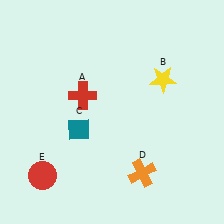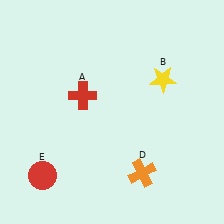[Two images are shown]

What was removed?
The teal diamond (C) was removed in Image 2.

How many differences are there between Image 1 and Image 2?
There is 1 difference between the two images.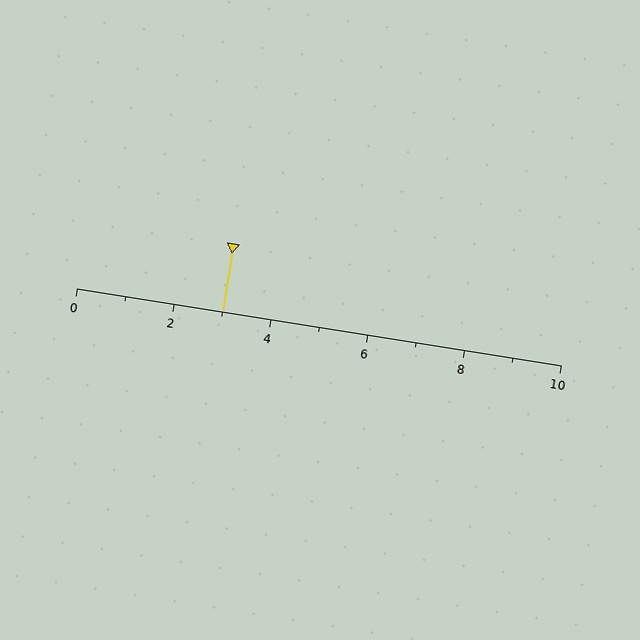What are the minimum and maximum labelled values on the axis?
The axis runs from 0 to 10.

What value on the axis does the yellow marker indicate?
The marker indicates approximately 3.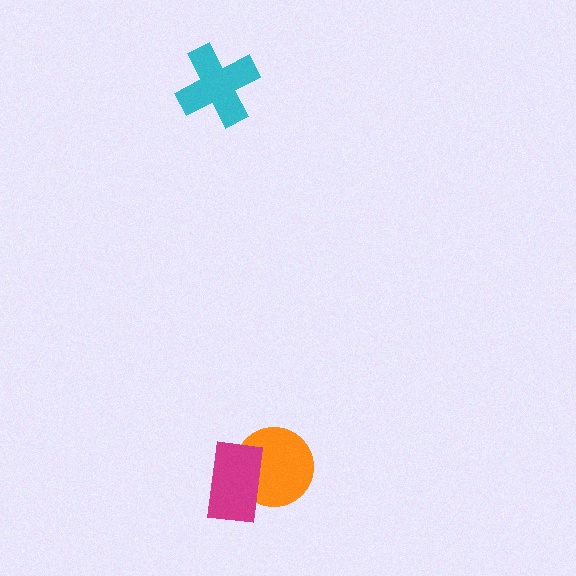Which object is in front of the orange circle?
The magenta rectangle is in front of the orange circle.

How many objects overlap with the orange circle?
1 object overlaps with the orange circle.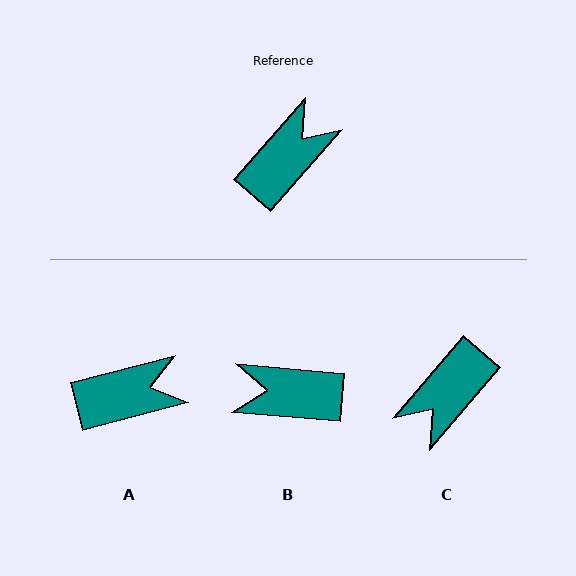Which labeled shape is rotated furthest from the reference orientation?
C, about 180 degrees away.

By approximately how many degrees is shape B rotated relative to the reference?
Approximately 126 degrees counter-clockwise.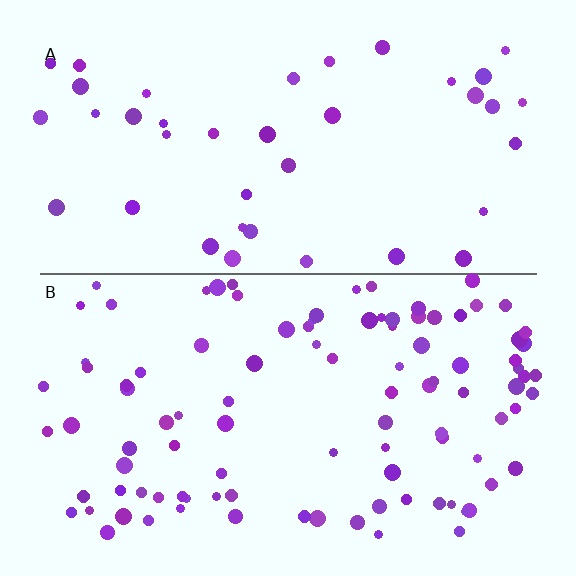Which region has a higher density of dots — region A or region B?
B (the bottom).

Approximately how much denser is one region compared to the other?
Approximately 2.5× — region B over region A.